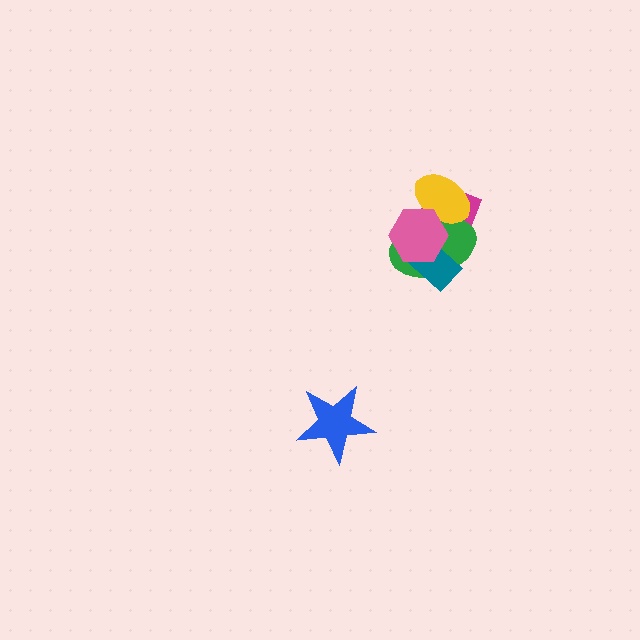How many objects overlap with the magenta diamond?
4 objects overlap with the magenta diamond.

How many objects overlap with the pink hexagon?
4 objects overlap with the pink hexagon.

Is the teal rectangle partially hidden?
Yes, it is partially covered by another shape.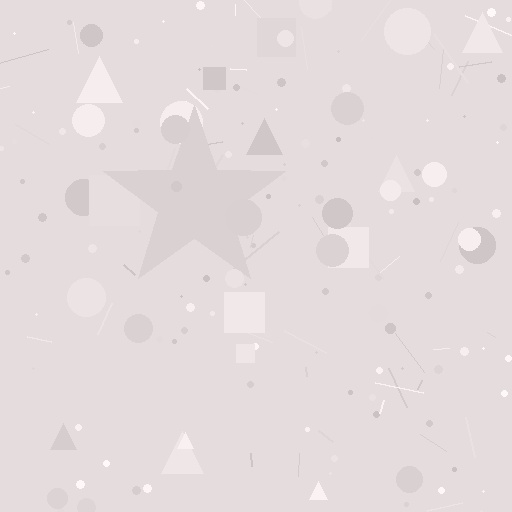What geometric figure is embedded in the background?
A star is embedded in the background.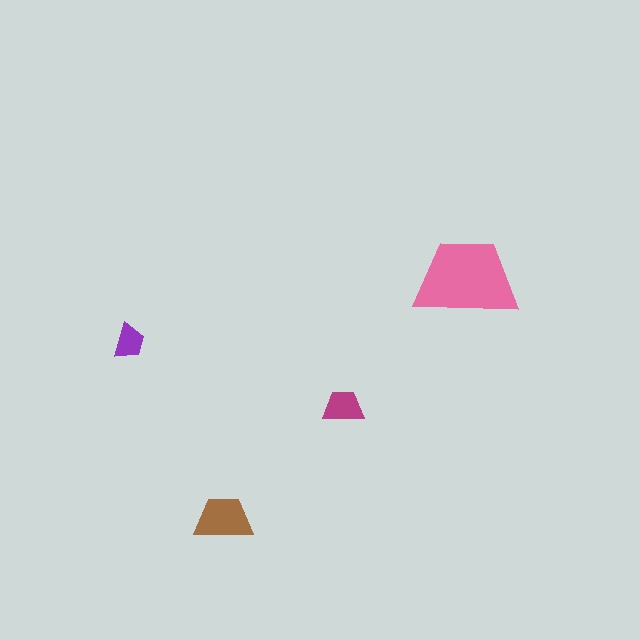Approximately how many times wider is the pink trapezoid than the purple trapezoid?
About 3 times wider.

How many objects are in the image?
There are 4 objects in the image.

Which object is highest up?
The pink trapezoid is topmost.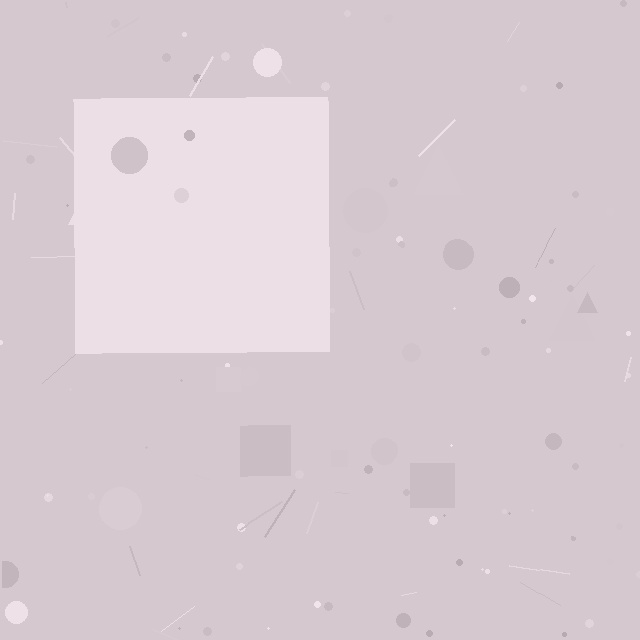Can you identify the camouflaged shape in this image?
The camouflaged shape is a square.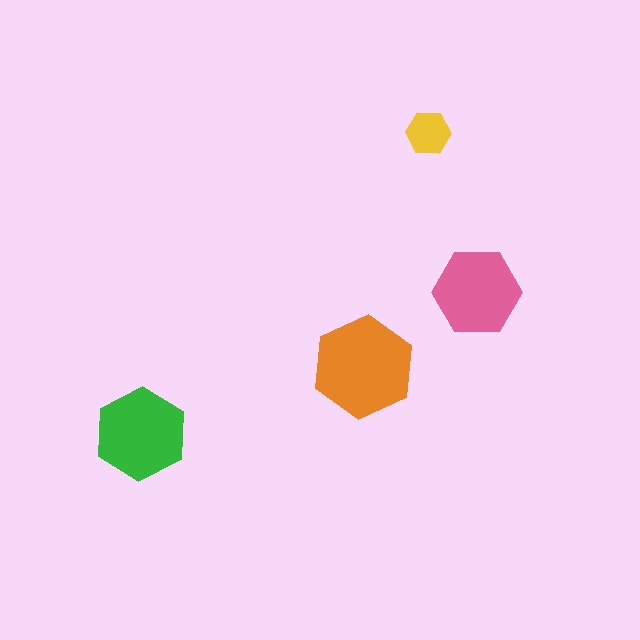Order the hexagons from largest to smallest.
the orange one, the green one, the pink one, the yellow one.